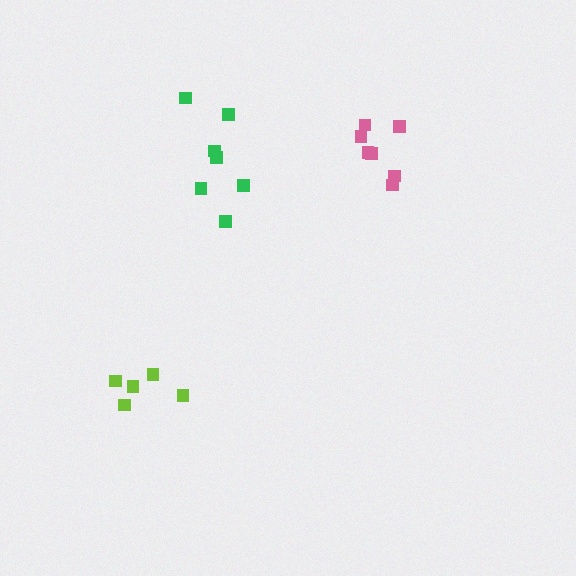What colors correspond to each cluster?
The clusters are colored: pink, lime, green.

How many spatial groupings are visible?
There are 3 spatial groupings.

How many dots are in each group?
Group 1: 7 dots, Group 2: 5 dots, Group 3: 7 dots (19 total).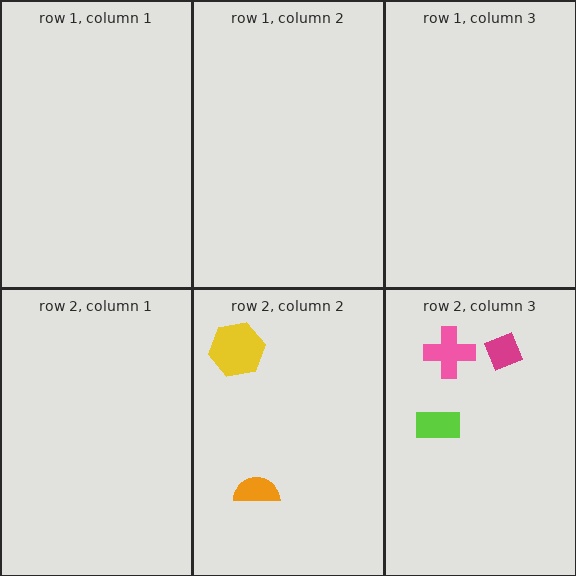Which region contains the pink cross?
The row 2, column 3 region.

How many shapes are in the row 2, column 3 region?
3.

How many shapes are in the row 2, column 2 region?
2.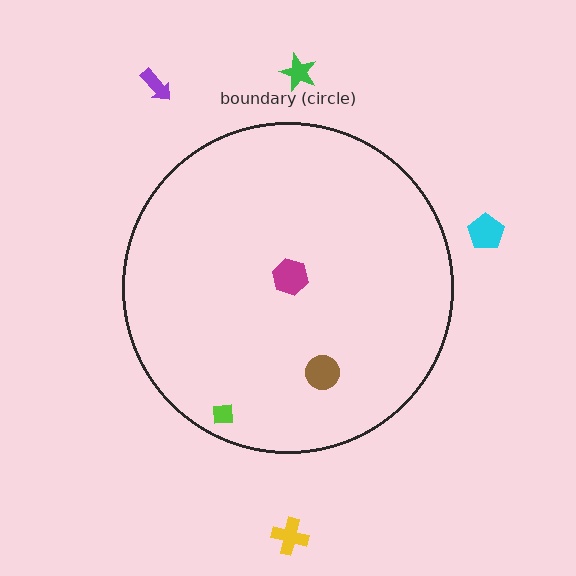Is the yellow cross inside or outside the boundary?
Outside.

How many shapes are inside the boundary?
3 inside, 4 outside.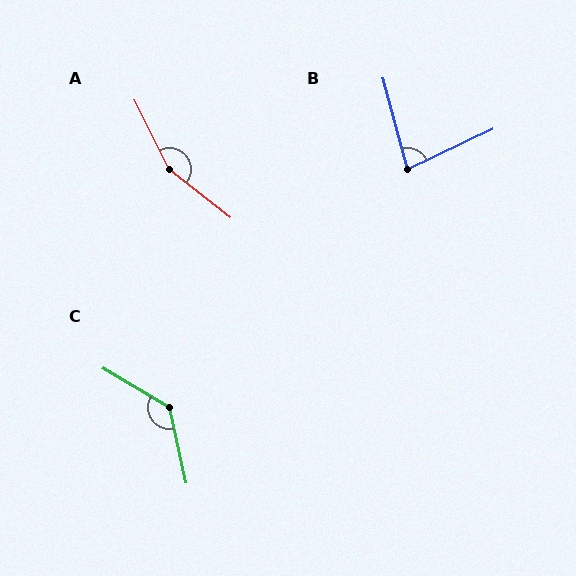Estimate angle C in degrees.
Approximately 133 degrees.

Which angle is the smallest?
B, at approximately 80 degrees.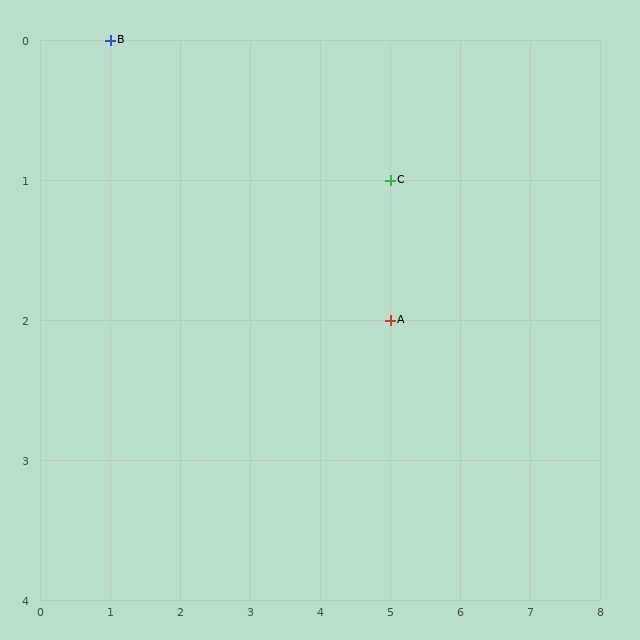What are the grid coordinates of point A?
Point A is at grid coordinates (5, 2).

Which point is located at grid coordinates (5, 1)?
Point C is at (5, 1).